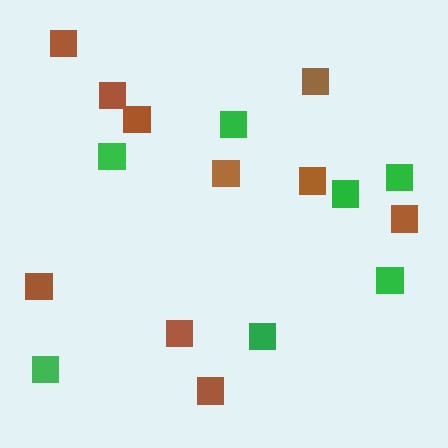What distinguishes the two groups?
There are 2 groups: one group of green squares (7) and one group of brown squares (10).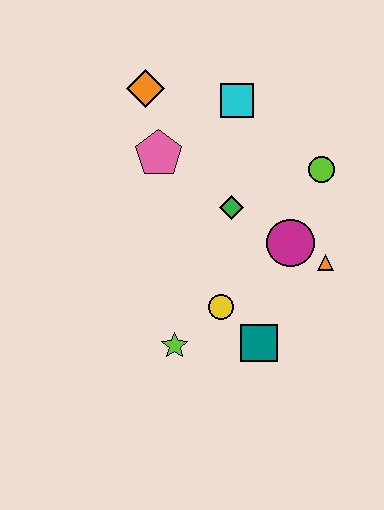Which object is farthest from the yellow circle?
The orange diamond is farthest from the yellow circle.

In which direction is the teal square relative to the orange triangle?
The teal square is below the orange triangle.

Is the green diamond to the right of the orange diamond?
Yes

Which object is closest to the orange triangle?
The magenta circle is closest to the orange triangle.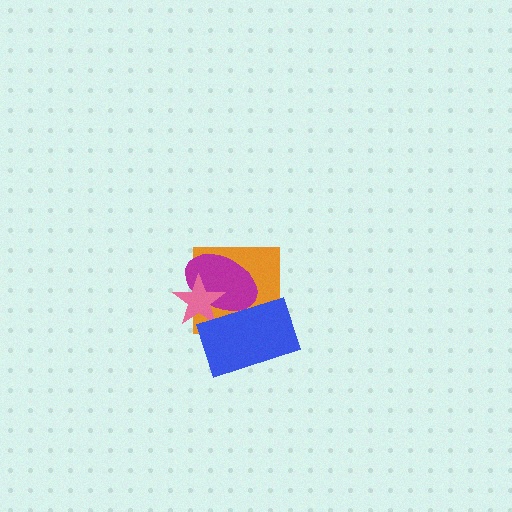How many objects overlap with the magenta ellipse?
3 objects overlap with the magenta ellipse.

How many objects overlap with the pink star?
3 objects overlap with the pink star.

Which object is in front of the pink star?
The blue rectangle is in front of the pink star.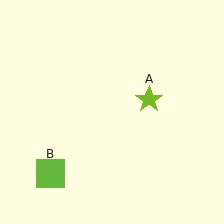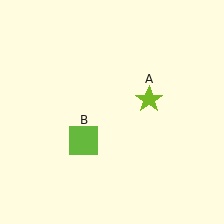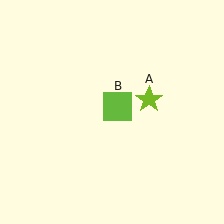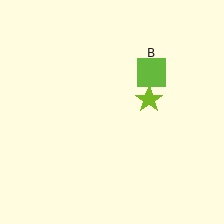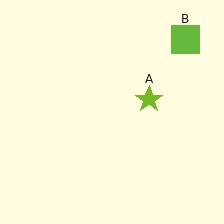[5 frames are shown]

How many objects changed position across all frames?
1 object changed position: lime square (object B).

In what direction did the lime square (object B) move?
The lime square (object B) moved up and to the right.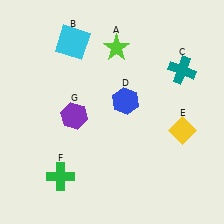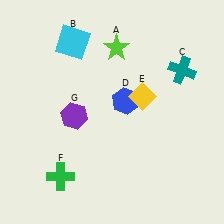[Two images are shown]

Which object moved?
The yellow diamond (E) moved left.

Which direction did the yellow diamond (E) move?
The yellow diamond (E) moved left.